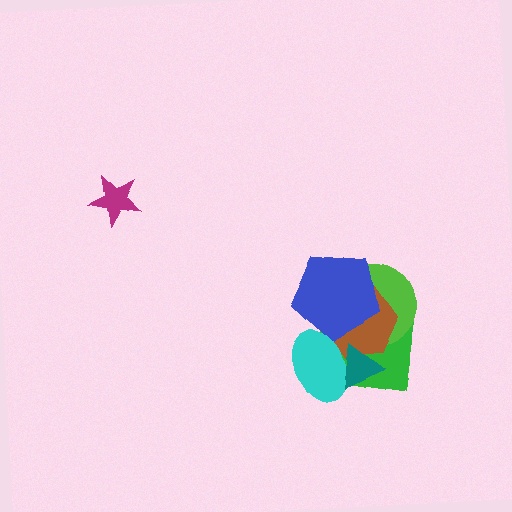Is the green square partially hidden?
Yes, it is partially covered by another shape.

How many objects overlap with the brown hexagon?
5 objects overlap with the brown hexagon.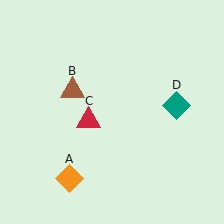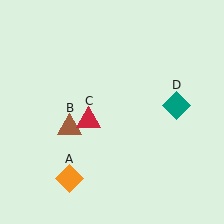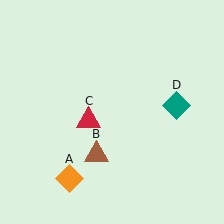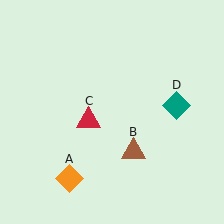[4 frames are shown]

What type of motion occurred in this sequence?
The brown triangle (object B) rotated counterclockwise around the center of the scene.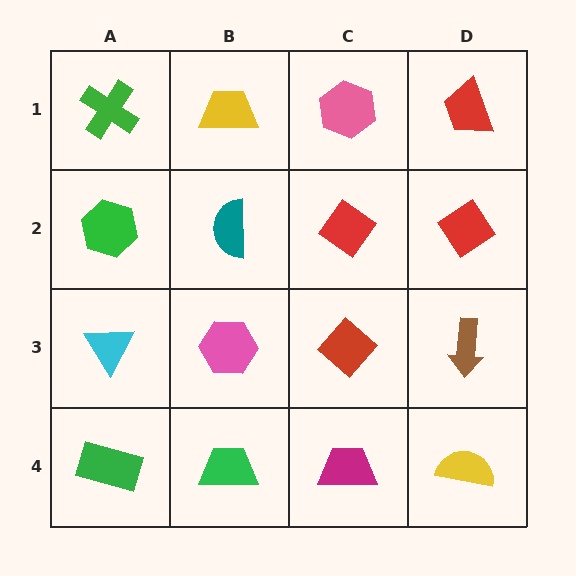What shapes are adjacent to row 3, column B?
A teal semicircle (row 2, column B), a green trapezoid (row 4, column B), a cyan triangle (row 3, column A), a red diamond (row 3, column C).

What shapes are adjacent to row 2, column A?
A green cross (row 1, column A), a cyan triangle (row 3, column A), a teal semicircle (row 2, column B).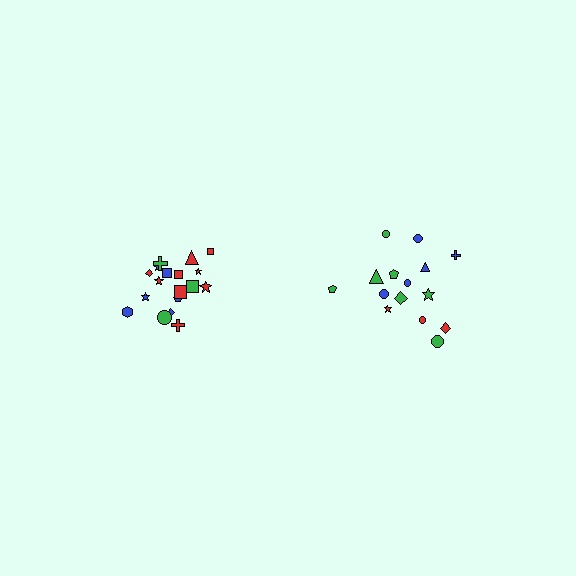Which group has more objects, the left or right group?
The left group.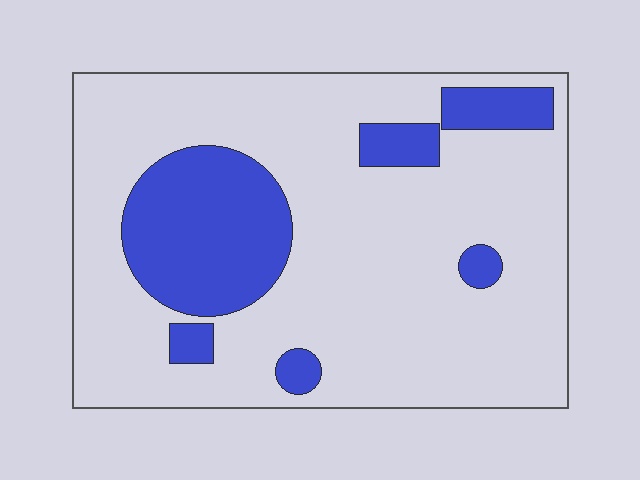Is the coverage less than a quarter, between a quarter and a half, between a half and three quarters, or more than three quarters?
Less than a quarter.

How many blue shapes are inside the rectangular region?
6.